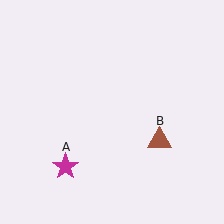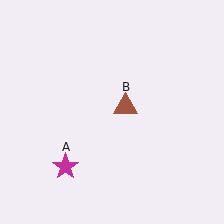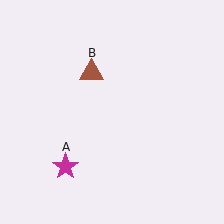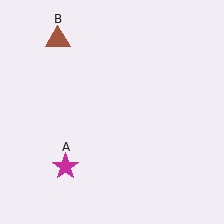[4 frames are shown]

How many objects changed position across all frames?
1 object changed position: brown triangle (object B).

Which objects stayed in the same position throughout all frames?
Magenta star (object A) remained stationary.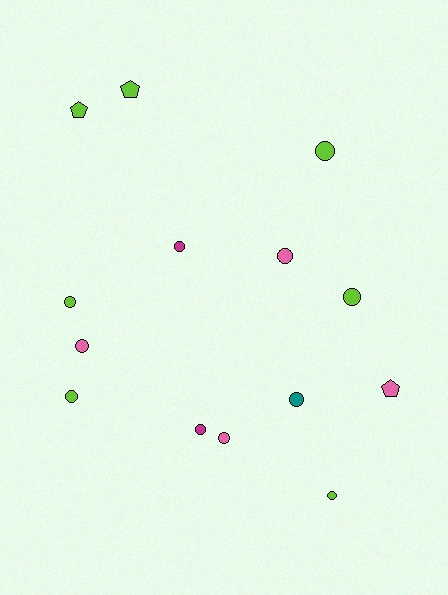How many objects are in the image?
There are 14 objects.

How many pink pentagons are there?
There is 1 pink pentagon.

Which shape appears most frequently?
Circle, with 11 objects.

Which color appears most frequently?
Lime, with 7 objects.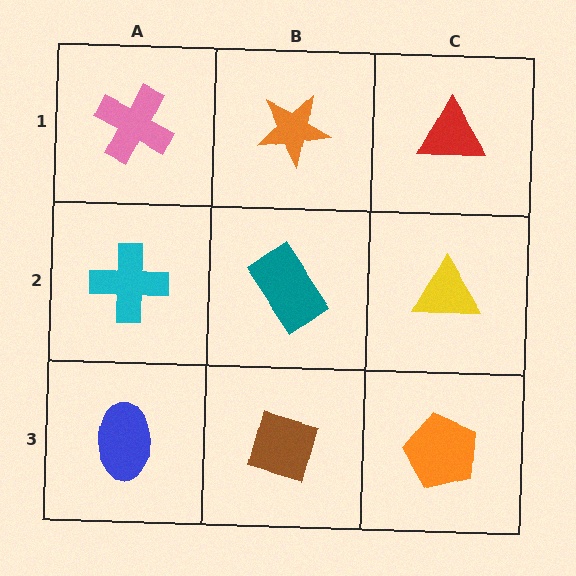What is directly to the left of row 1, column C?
An orange star.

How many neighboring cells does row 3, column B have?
3.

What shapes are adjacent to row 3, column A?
A cyan cross (row 2, column A), a brown diamond (row 3, column B).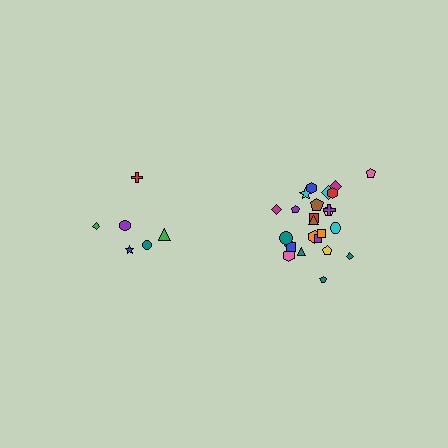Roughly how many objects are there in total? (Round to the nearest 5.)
Roughly 30 objects in total.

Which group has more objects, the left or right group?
The right group.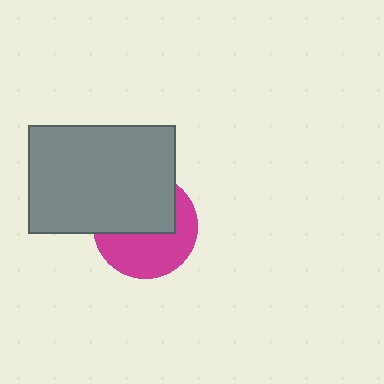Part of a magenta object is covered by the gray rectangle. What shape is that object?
It is a circle.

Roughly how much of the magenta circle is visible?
About half of it is visible (roughly 51%).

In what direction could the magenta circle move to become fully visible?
The magenta circle could move down. That would shift it out from behind the gray rectangle entirely.